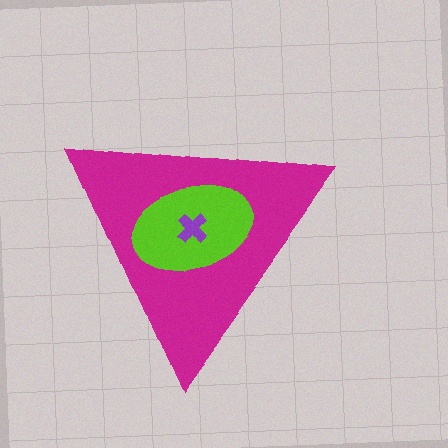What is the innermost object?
The purple cross.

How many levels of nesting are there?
3.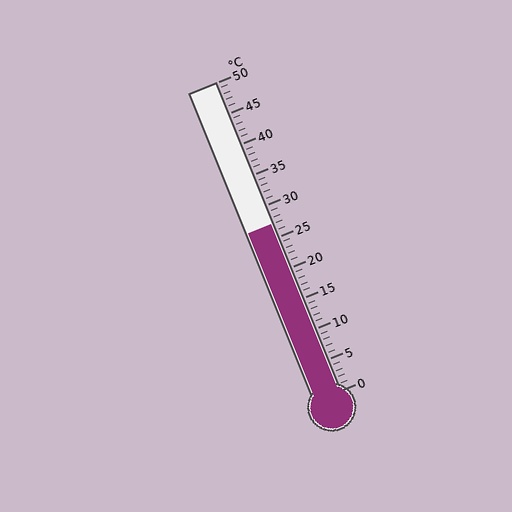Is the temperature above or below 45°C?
The temperature is below 45°C.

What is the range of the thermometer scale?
The thermometer scale ranges from 0°C to 50°C.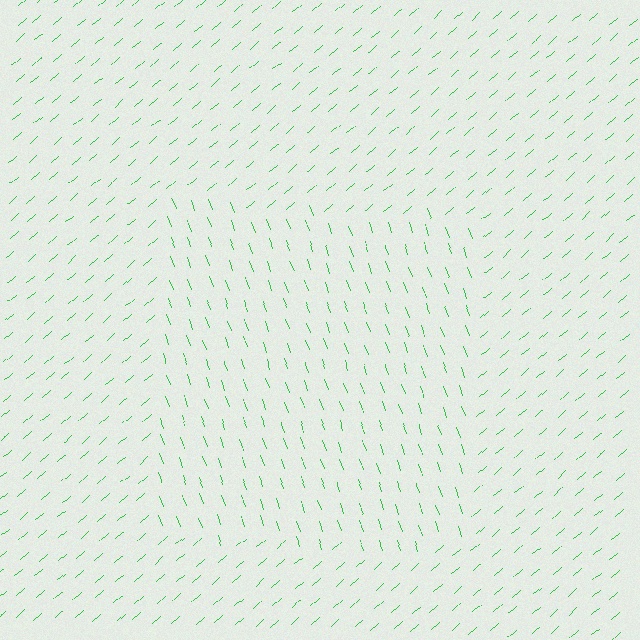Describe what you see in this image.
The image is filled with small green line segments. A rectangle region in the image has lines oriented differently from the surrounding lines, creating a visible texture boundary.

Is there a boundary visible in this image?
Yes, there is a texture boundary formed by a change in line orientation.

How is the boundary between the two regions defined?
The boundary is defined purely by a change in line orientation (approximately 69 degrees difference). All lines are the same color and thickness.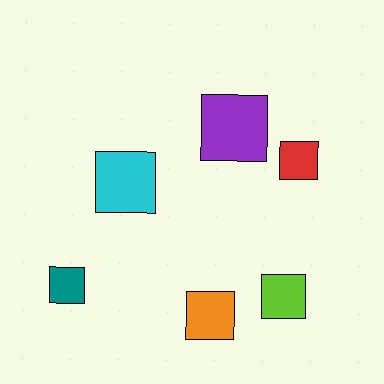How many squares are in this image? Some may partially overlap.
There are 6 squares.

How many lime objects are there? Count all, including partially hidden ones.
There is 1 lime object.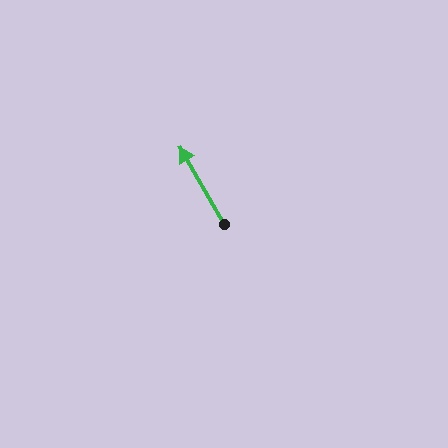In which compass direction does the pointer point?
Northwest.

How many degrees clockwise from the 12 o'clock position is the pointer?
Approximately 330 degrees.